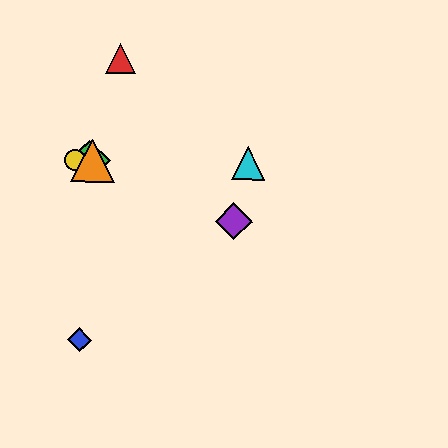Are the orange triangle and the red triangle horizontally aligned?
No, the orange triangle is at y≈160 and the red triangle is at y≈59.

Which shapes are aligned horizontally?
The green diamond, the yellow circle, the orange triangle, the cyan triangle are aligned horizontally.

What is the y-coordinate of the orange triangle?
The orange triangle is at y≈160.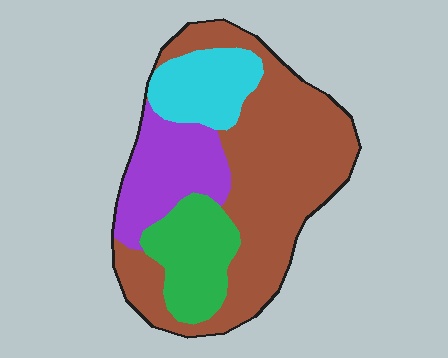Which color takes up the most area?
Brown, at roughly 55%.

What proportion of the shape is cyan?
Cyan takes up about one eighth (1/8) of the shape.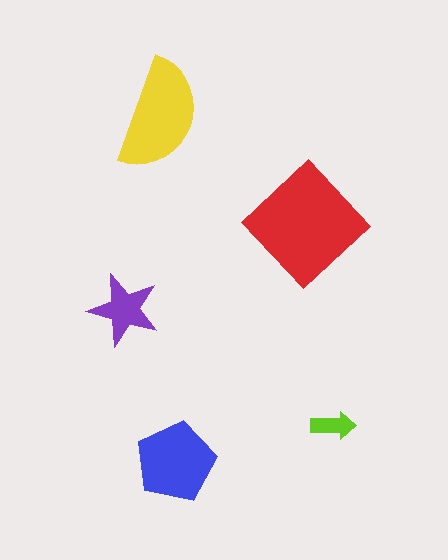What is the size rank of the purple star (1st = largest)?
4th.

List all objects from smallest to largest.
The lime arrow, the purple star, the blue pentagon, the yellow semicircle, the red diamond.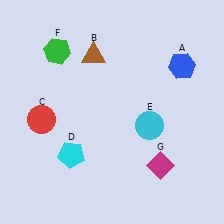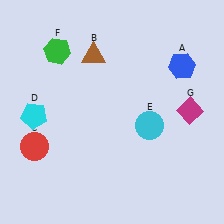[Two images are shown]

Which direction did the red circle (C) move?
The red circle (C) moved down.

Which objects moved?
The objects that moved are: the red circle (C), the cyan pentagon (D), the magenta diamond (G).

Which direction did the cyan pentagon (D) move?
The cyan pentagon (D) moved up.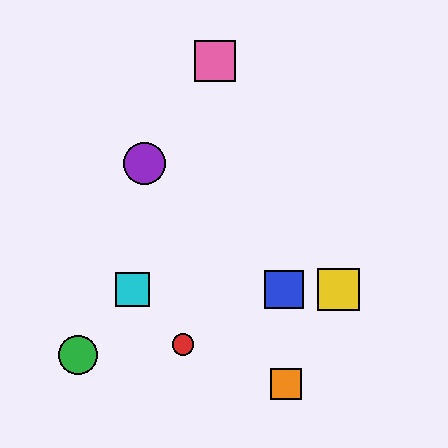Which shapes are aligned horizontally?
The blue square, the yellow square, the cyan square are aligned horizontally.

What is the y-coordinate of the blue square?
The blue square is at y≈289.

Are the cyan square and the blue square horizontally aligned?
Yes, both are at y≈289.